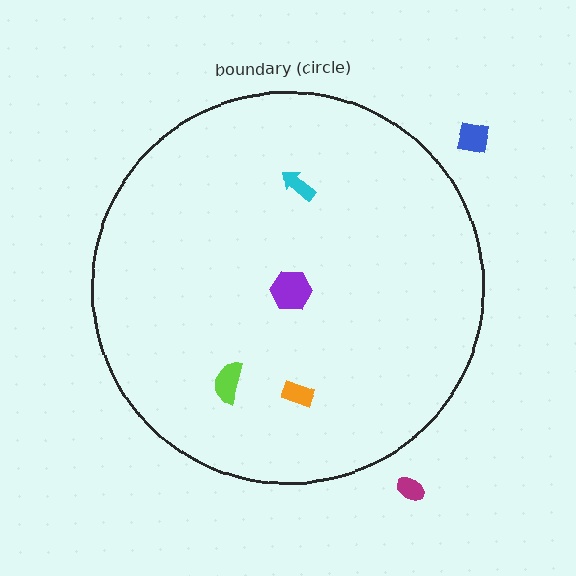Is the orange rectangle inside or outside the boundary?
Inside.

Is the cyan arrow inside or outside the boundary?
Inside.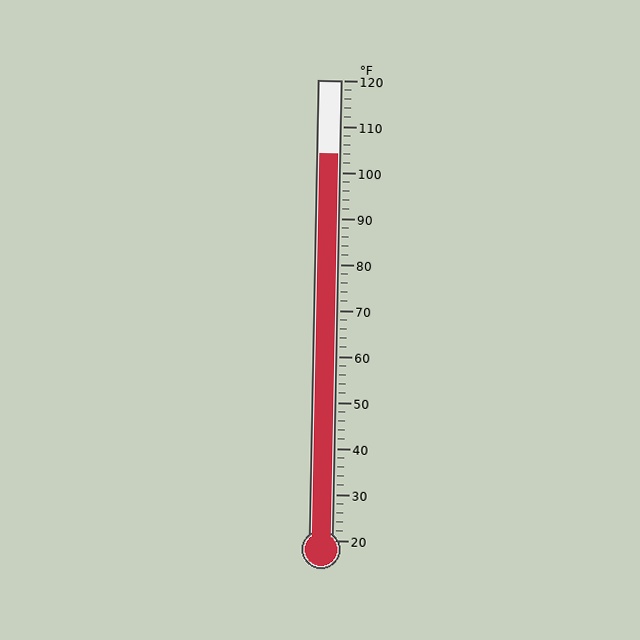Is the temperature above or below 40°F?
The temperature is above 40°F.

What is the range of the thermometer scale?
The thermometer scale ranges from 20°F to 120°F.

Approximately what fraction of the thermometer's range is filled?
The thermometer is filled to approximately 85% of its range.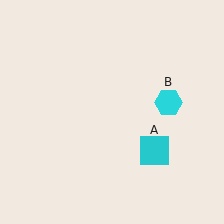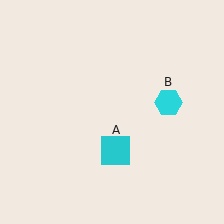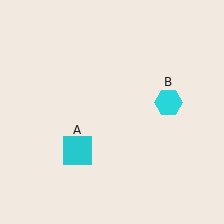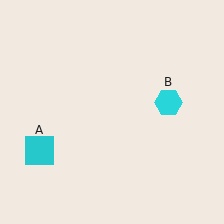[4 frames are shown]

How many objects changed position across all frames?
1 object changed position: cyan square (object A).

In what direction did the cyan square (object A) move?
The cyan square (object A) moved left.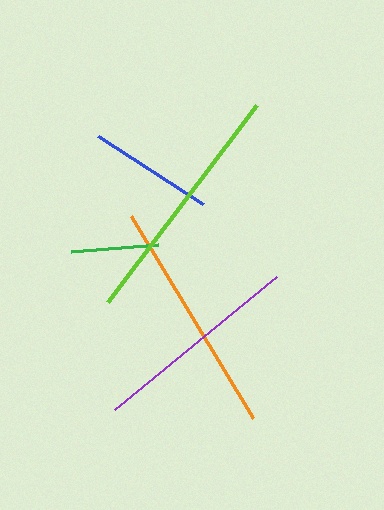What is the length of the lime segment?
The lime segment is approximately 247 pixels long.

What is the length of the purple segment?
The purple segment is approximately 210 pixels long.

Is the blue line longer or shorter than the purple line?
The purple line is longer than the blue line.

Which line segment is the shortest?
The green line is the shortest at approximately 87 pixels.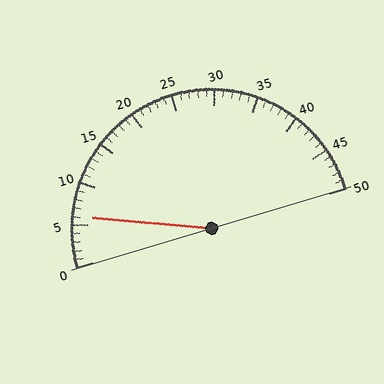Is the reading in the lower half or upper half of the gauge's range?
The reading is in the lower half of the range (0 to 50).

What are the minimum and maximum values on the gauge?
The gauge ranges from 0 to 50.